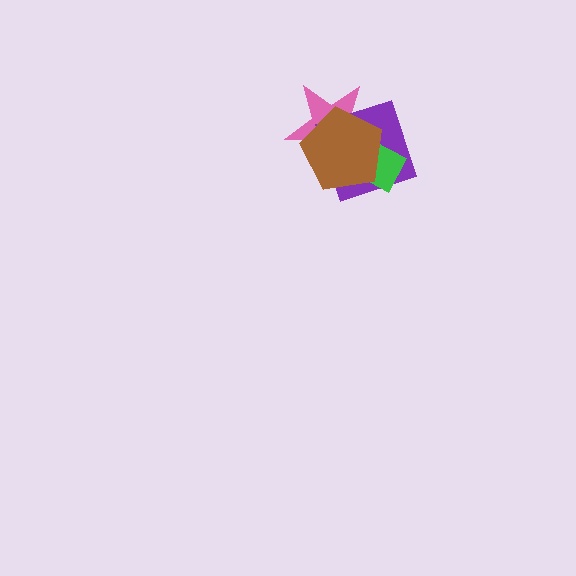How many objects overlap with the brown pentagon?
3 objects overlap with the brown pentagon.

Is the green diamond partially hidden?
Yes, it is partially covered by another shape.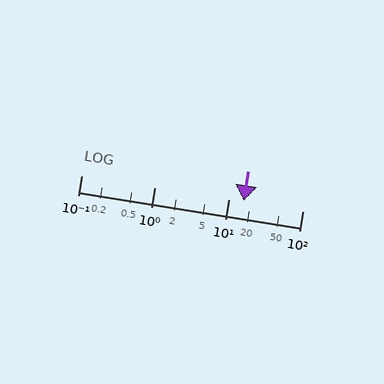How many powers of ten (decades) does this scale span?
The scale spans 3 decades, from 0.1 to 100.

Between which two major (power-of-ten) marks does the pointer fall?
The pointer is between 10 and 100.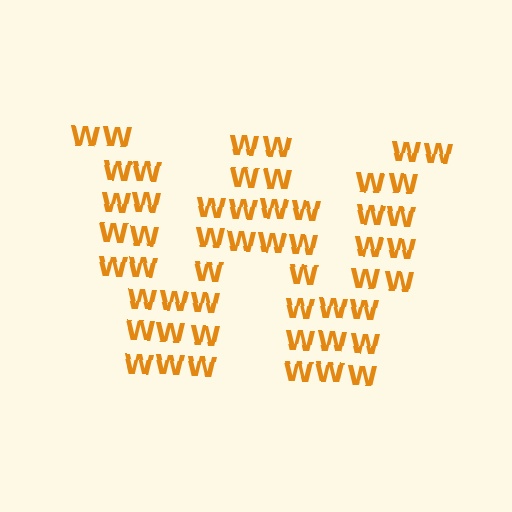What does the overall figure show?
The overall figure shows the letter W.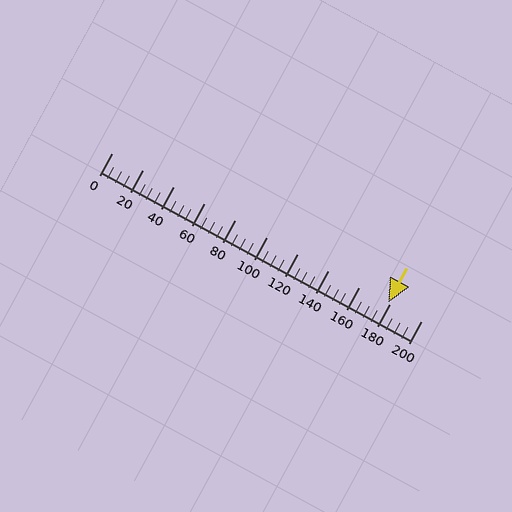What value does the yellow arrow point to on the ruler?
The yellow arrow points to approximately 179.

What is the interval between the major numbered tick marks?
The major tick marks are spaced 20 units apart.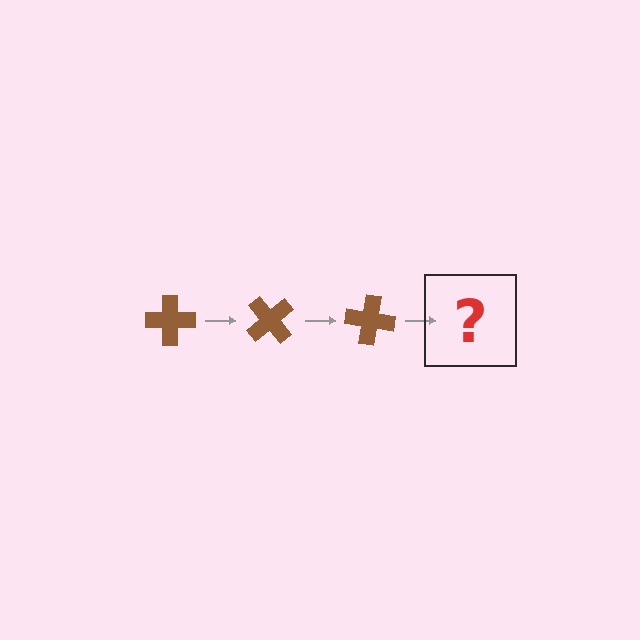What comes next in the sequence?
The next element should be a brown cross rotated 150 degrees.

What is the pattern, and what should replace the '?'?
The pattern is that the cross rotates 50 degrees each step. The '?' should be a brown cross rotated 150 degrees.